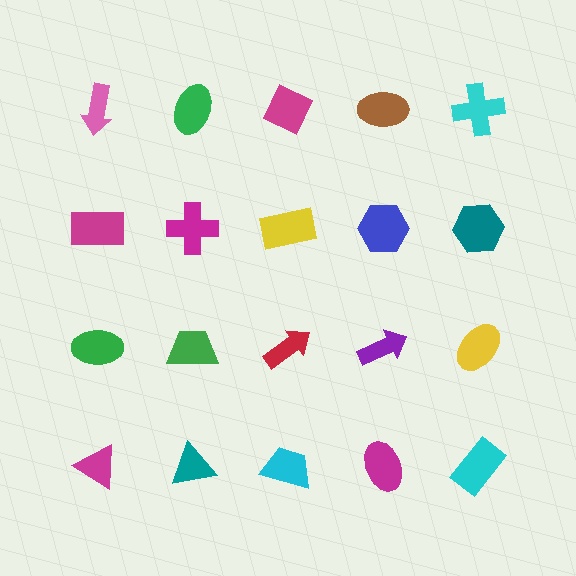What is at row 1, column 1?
A pink arrow.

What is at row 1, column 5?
A cyan cross.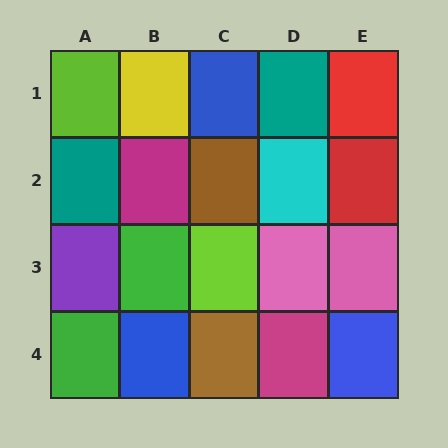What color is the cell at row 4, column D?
Magenta.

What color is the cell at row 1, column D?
Teal.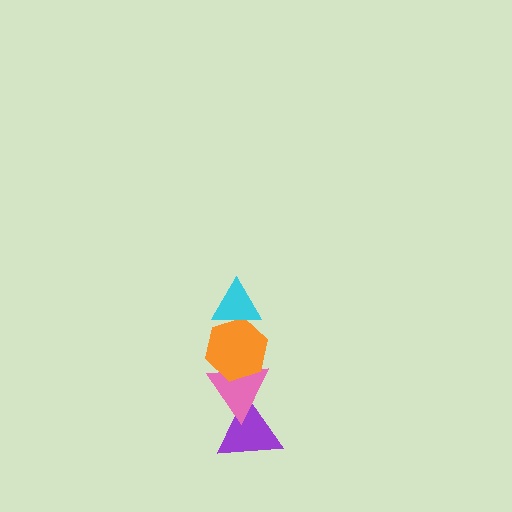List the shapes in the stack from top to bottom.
From top to bottom: the cyan triangle, the orange hexagon, the pink triangle, the purple triangle.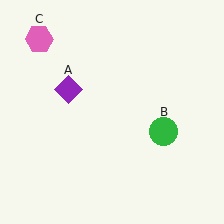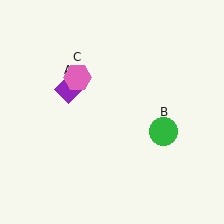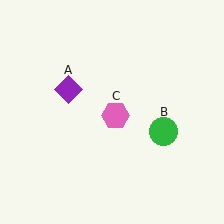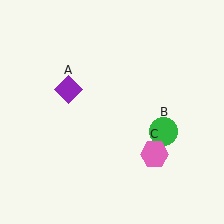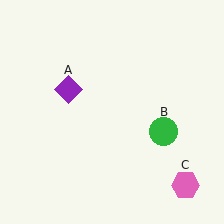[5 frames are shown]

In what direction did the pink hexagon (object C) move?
The pink hexagon (object C) moved down and to the right.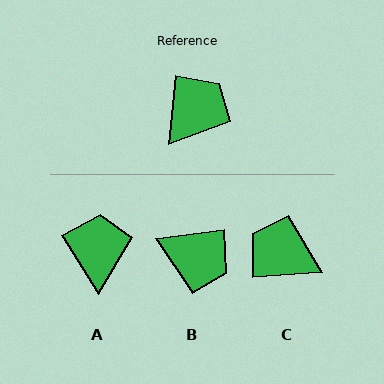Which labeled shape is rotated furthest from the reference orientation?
C, about 100 degrees away.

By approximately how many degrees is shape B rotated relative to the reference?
Approximately 77 degrees clockwise.